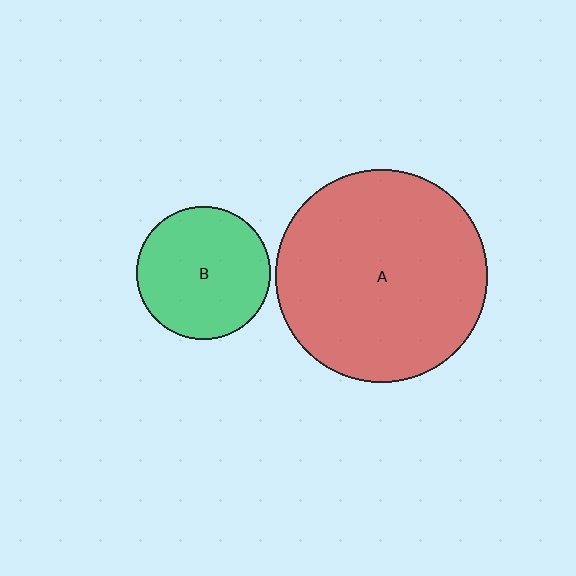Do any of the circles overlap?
No, none of the circles overlap.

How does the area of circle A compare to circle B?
Approximately 2.6 times.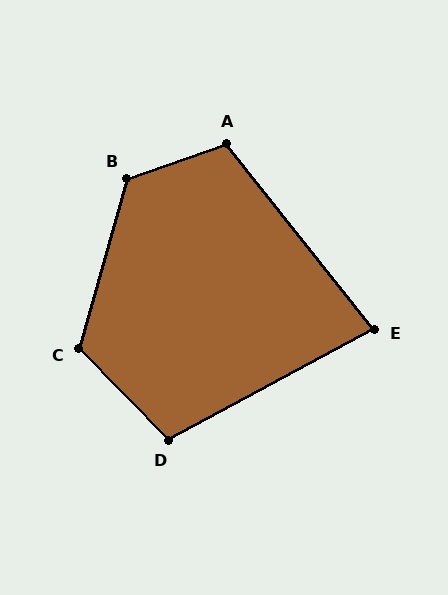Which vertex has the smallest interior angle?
E, at approximately 80 degrees.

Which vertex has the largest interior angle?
B, at approximately 125 degrees.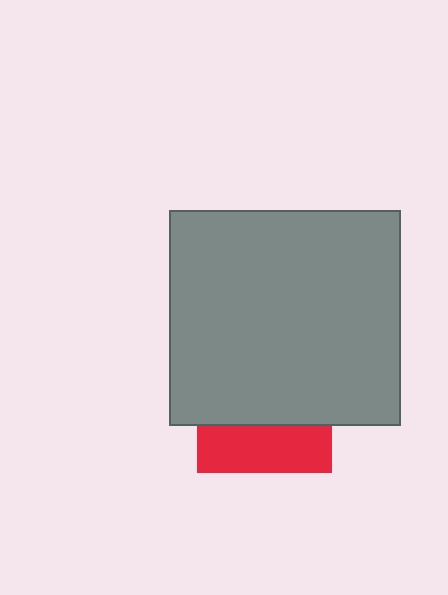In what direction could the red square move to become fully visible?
The red square could move down. That would shift it out from behind the gray rectangle entirely.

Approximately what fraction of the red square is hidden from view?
Roughly 65% of the red square is hidden behind the gray rectangle.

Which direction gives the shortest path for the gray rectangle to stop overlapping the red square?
Moving up gives the shortest separation.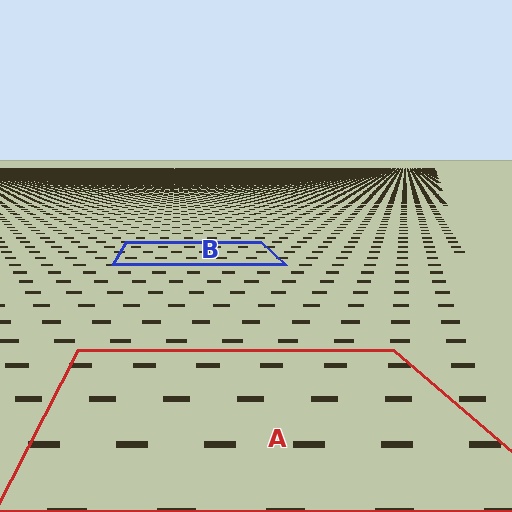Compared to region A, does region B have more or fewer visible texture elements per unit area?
Region B has more texture elements per unit area — they are packed more densely because it is farther away.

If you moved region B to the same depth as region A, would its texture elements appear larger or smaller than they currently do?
They would appear larger. At a closer depth, the same texture elements are projected at a bigger on-screen size.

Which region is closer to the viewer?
Region A is closer. The texture elements there are larger and more spread out.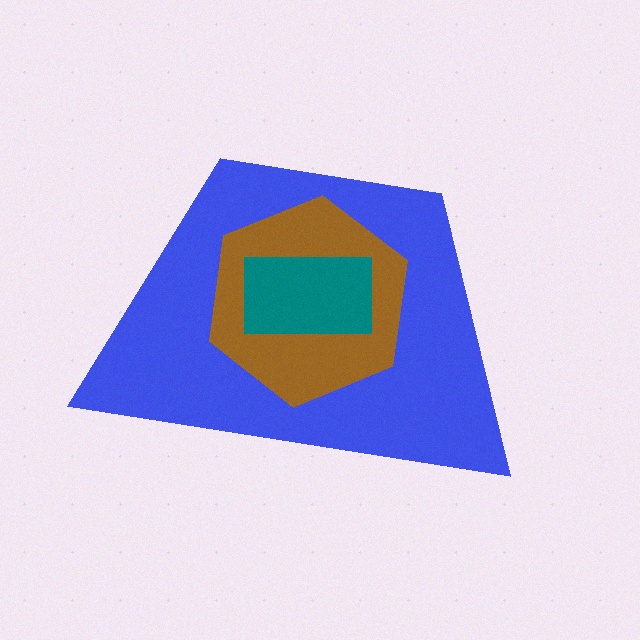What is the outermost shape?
The blue trapezoid.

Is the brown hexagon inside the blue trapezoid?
Yes.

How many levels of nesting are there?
3.